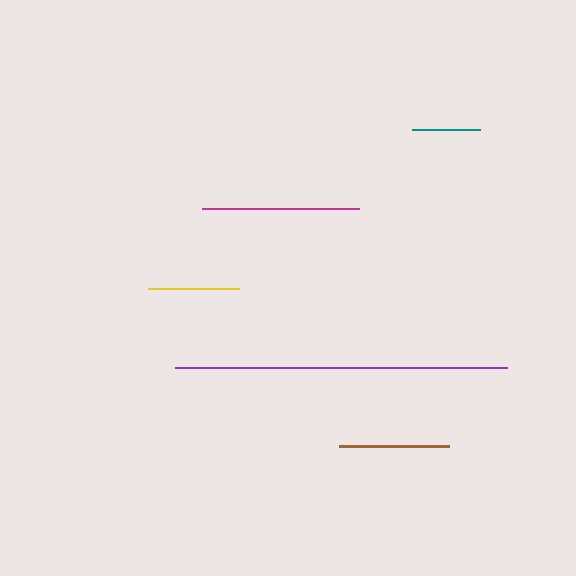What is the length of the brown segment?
The brown segment is approximately 110 pixels long.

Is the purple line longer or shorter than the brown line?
The purple line is longer than the brown line.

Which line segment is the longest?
The purple line is the longest at approximately 332 pixels.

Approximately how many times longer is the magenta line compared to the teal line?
The magenta line is approximately 2.3 times the length of the teal line.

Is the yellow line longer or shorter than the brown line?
The brown line is longer than the yellow line.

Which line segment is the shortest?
The teal line is the shortest at approximately 68 pixels.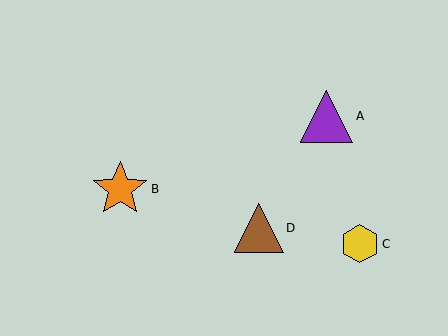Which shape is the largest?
The orange star (labeled B) is the largest.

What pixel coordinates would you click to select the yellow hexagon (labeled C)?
Click at (360, 244) to select the yellow hexagon C.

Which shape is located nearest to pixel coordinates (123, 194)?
The orange star (labeled B) at (120, 189) is nearest to that location.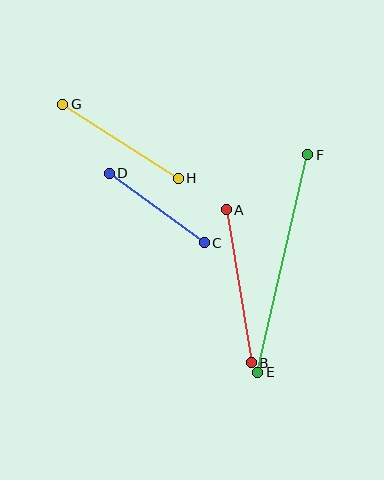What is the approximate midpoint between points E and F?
The midpoint is at approximately (283, 263) pixels.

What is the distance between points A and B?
The distance is approximately 155 pixels.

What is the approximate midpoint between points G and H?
The midpoint is at approximately (121, 141) pixels.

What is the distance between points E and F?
The distance is approximately 223 pixels.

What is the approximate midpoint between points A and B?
The midpoint is at approximately (239, 286) pixels.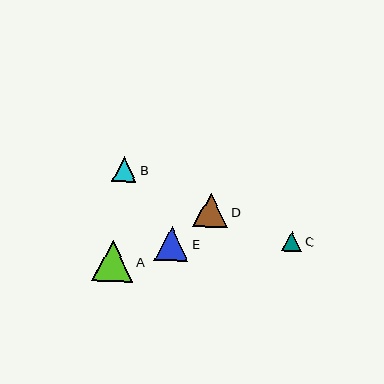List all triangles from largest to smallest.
From largest to smallest: A, D, E, B, C.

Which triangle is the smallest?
Triangle C is the smallest with a size of approximately 20 pixels.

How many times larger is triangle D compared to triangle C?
Triangle D is approximately 1.7 times the size of triangle C.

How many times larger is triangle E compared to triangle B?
Triangle E is approximately 1.4 times the size of triangle B.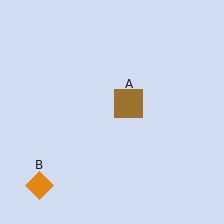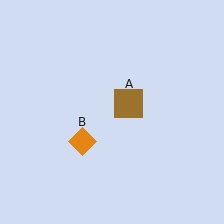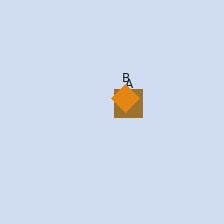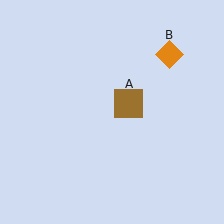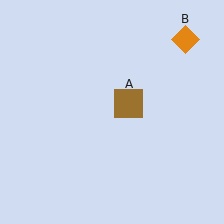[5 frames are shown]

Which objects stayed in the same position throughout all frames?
Brown square (object A) remained stationary.